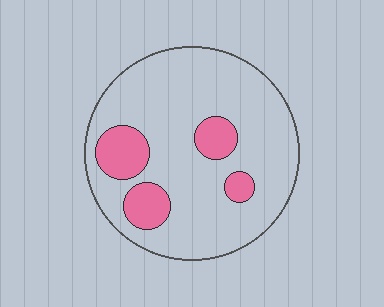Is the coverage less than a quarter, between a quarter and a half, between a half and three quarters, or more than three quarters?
Less than a quarter.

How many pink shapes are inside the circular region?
4.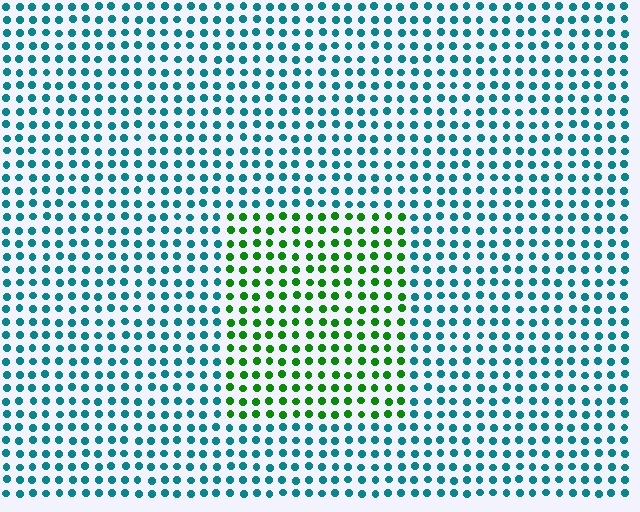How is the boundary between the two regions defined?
The boundary is defined purely by a slight shift in hue (about 62 degrees). Spacing, size, and orientation are identical on both sides.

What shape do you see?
I see a rectangle.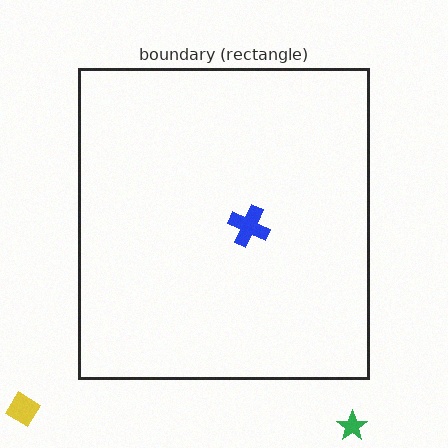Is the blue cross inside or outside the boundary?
Inside.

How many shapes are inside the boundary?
1 inside, 2 outside.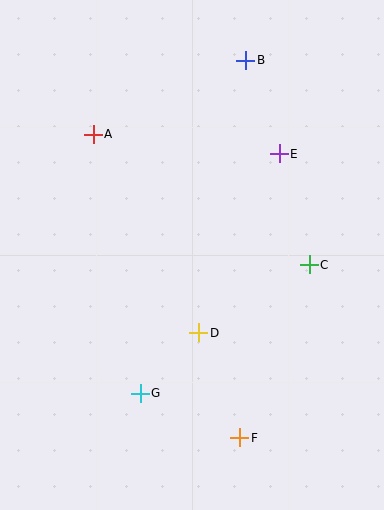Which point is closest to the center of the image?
Point D at (199, 333) is closest to the center.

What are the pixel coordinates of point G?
Point G is at (140, 393).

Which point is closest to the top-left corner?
Point A is closest to the top-left corner.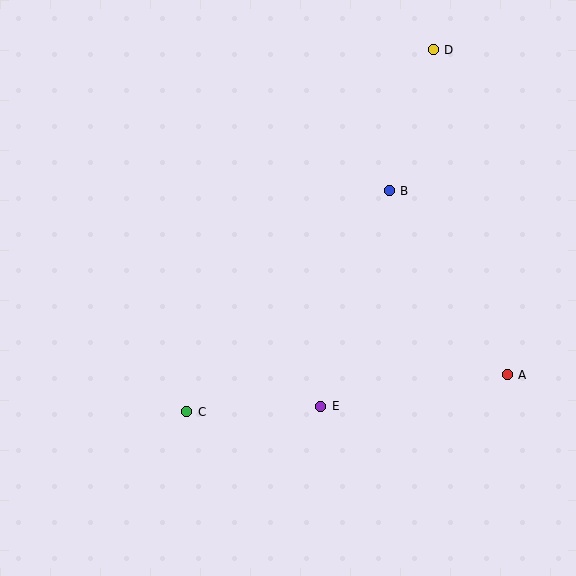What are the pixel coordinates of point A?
Point A is at (507, 375).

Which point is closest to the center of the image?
Point E at (321, 406) is closest to the center.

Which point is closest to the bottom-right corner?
Point A is closest to the bottom-right corner.